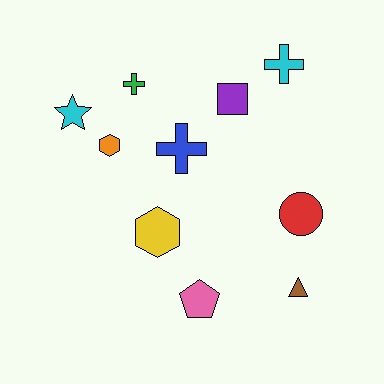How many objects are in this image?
There are 10 objects.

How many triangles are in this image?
There is 1 triangle.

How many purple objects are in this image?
There is 1 purple object.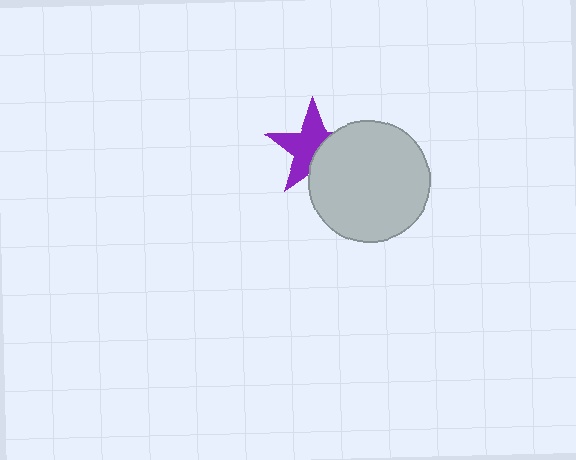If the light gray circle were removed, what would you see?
You would see the complete purple star.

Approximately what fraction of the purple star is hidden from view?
Roughly 39% of the purple star is hidden behind the light gray circle.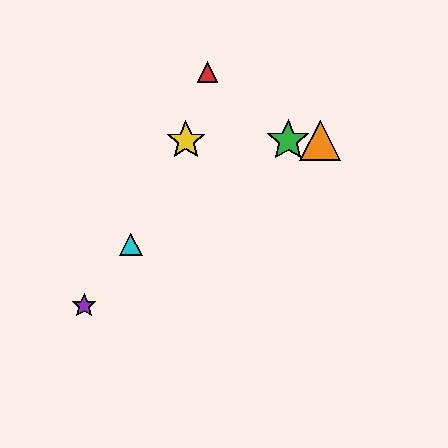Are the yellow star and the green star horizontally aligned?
Yes, both are at y≈141.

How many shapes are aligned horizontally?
4 shapes (the blue star, the green star, the yellow star, the orange triangle) are aligned horizontally.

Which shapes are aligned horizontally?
The blue star, the green star, the yellow star, the orange triangle are aligned horizontally.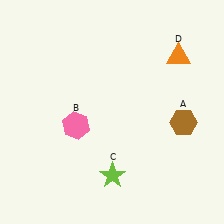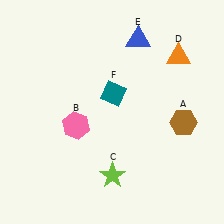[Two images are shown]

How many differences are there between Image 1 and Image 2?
There are 2 differences between the two images.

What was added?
A blue triangle (E), a teal diamond (F) were added in Image 2.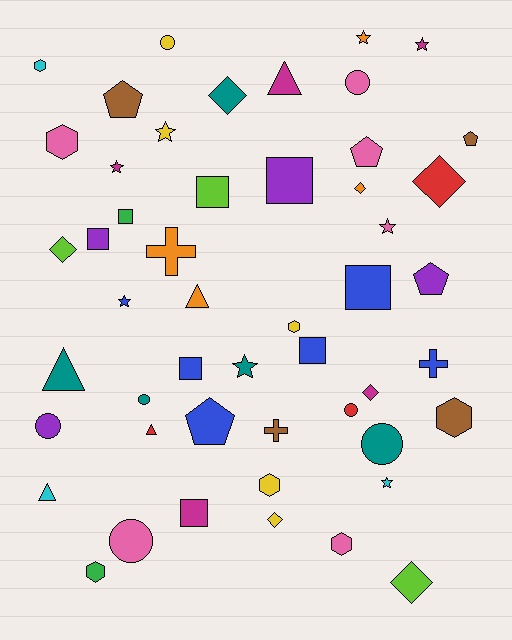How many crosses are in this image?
There are 3 crosses.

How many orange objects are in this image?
There are 4 orange objects.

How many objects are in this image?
There are 50 objects.